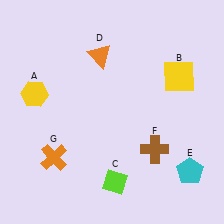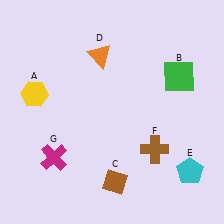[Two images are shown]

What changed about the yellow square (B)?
In Image 1, B is yellow. In Image 2, it changed to green.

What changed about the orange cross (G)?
In Image 1, G is orange. In Image 2, it changed to magenta.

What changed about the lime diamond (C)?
In Image 1, C is lime. In Image 2, it changed to brown.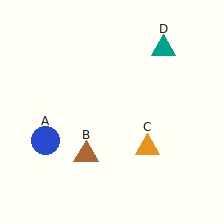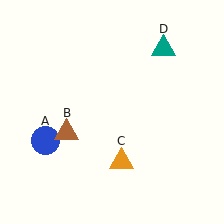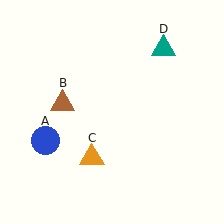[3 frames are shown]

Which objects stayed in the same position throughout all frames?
Blue circle (object A) and teal triangle (object D) remained stationary.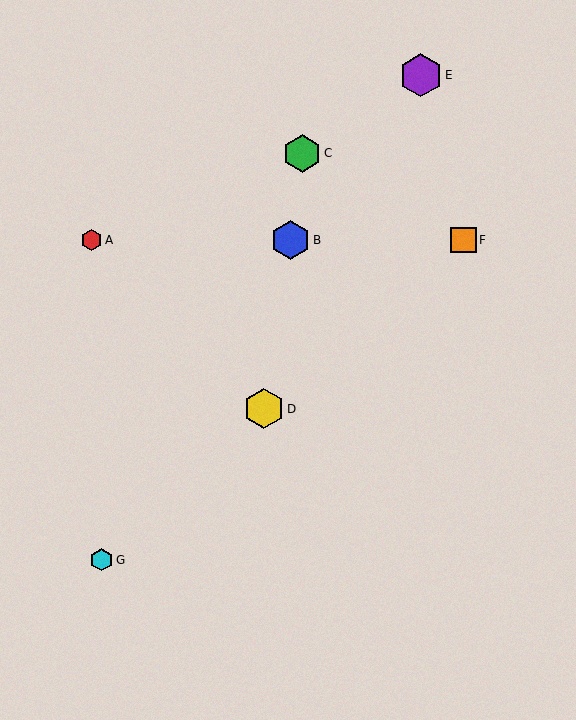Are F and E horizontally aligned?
No, F is at y≈240 and E is at y≈75.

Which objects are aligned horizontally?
Objects A, B, F are aligned horizontally.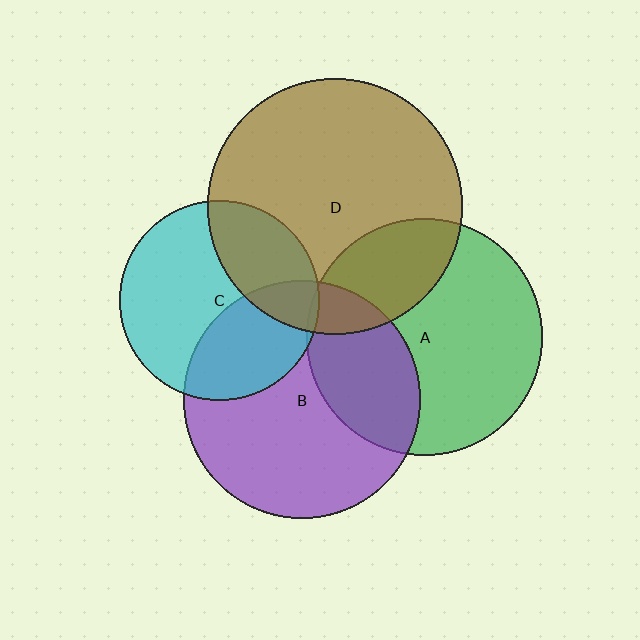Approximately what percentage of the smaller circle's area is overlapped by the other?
Approximately 25%.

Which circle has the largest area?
Circle D (brown).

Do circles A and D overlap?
Yes.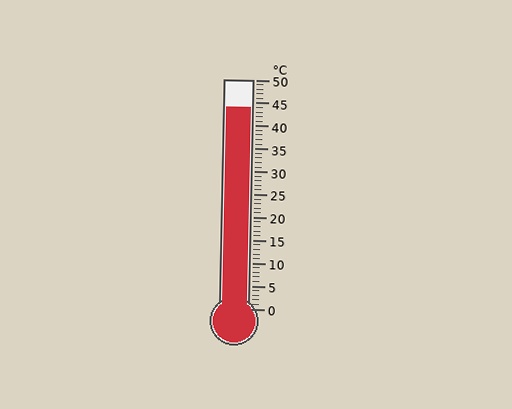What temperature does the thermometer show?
The thermometer shows approximately 44°C.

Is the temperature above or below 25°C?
The temperature is above 25°C.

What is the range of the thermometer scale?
The thermometer scale ranges from 0°C to 50°C.